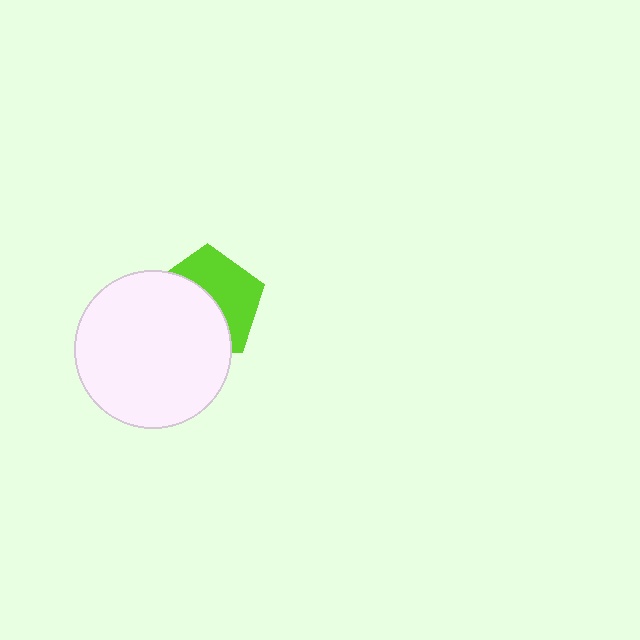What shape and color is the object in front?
The object in front is a white circle.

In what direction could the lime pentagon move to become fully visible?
The lime pentagon could move toward the upper-right. That would shift it out from behind the white circle entirely.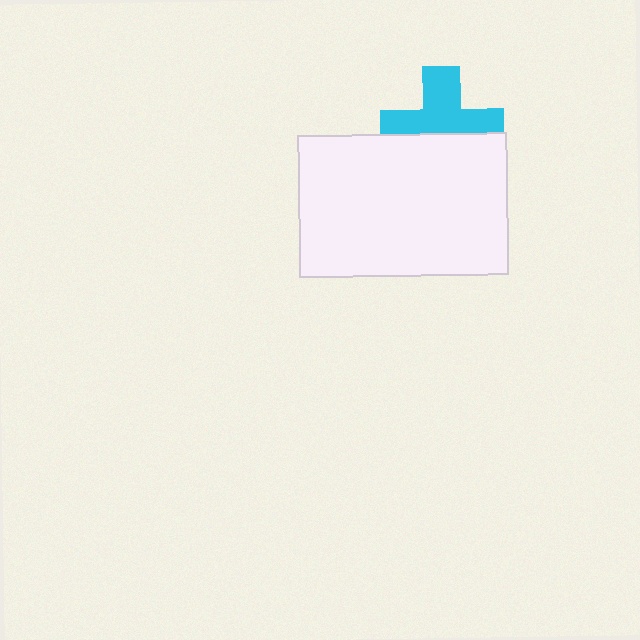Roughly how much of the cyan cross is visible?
About half of it is visible (roughly 60%).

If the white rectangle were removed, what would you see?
You would see the complete cyan cross.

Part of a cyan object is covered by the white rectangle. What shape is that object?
It is a cross.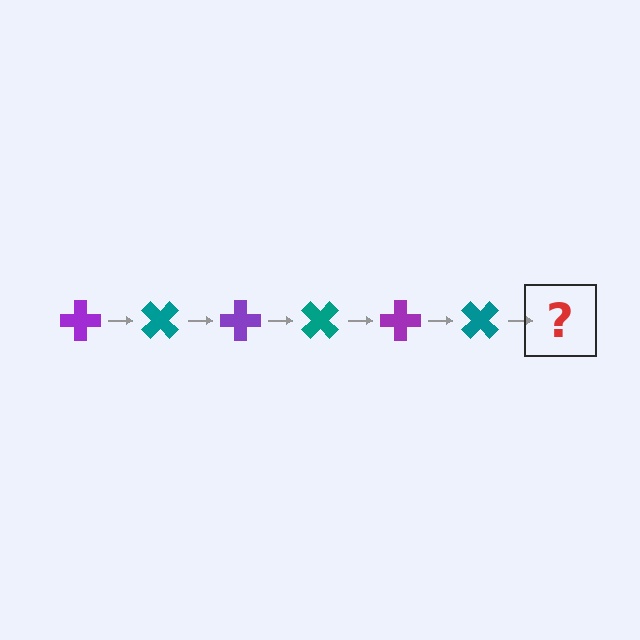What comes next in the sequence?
The next element should be a purple cross, rotated 270 degrees from the start.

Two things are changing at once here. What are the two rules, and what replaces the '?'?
The two rules are that it rotates 45 degrees each step and the color cycles through purple and teal. The '?' should be a purple cross, rotated 270 degrees from the start.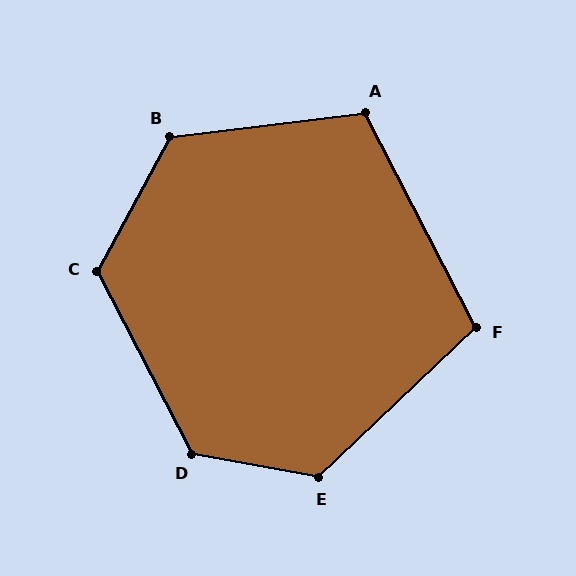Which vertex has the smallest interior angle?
F, at approximately 106 degrees.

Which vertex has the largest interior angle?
D, at approximately 128 degrees.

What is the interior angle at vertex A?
Approximately 110 degrees (obtuse).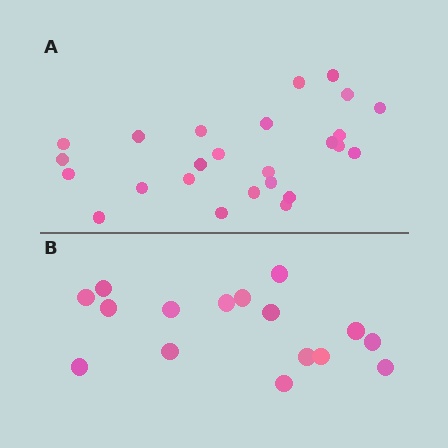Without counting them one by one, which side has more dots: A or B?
Region A (the top region) has more dots.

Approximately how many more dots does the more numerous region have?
Region A has roughly 8 or so more dots than region B.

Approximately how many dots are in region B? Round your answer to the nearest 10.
About 20 dots. (The exact count is 16, which rounds to 20.)